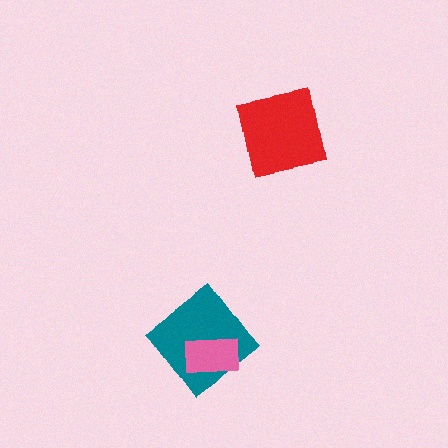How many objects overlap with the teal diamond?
1 object overlaps with the teal diamond.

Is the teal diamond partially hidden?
Yes, it is partially covered by another shape.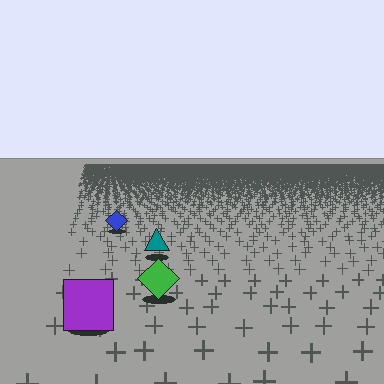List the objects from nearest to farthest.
From nearest to farthest: the purple square, the green diamond, the teal triangle, the blue diamond.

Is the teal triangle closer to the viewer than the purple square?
No. The purple square is closer — you can tell from the texture gradient: the ground texture is coarser near it.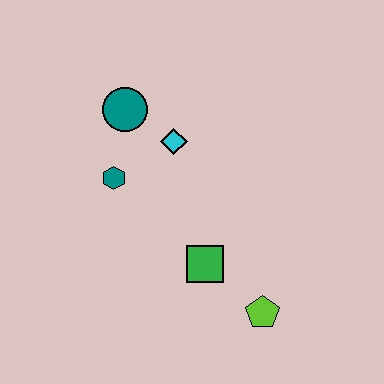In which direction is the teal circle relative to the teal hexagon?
The teal circle is above the teal hexagon.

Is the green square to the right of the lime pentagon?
No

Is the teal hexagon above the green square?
Yes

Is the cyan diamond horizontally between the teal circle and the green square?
Yes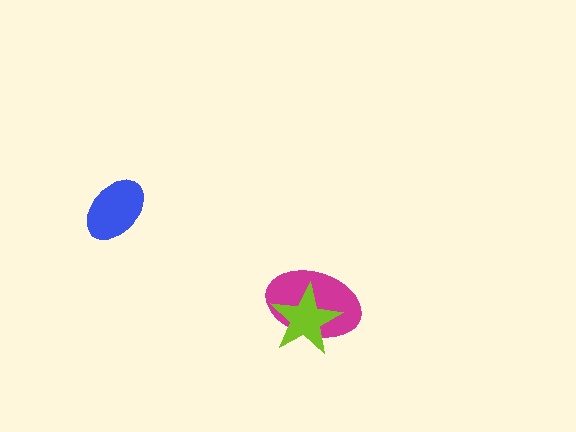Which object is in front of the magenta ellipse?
The lime star is in front of the magenta ellipse.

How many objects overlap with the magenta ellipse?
1 object overlaps with the magenta ellipse.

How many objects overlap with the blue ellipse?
0 objects overlap with the blue ellipse.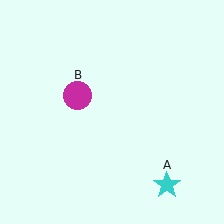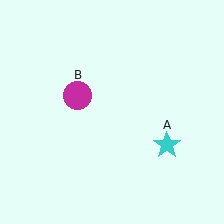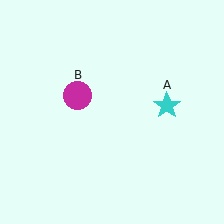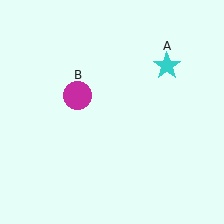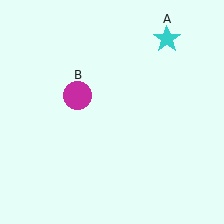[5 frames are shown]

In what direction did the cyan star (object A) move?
The cyan star (object A) moved up.